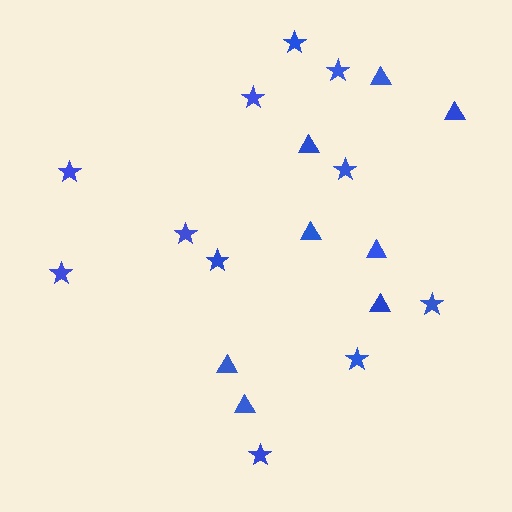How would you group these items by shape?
There are 2 groups: one group of triangles (8) and one group of stars (11).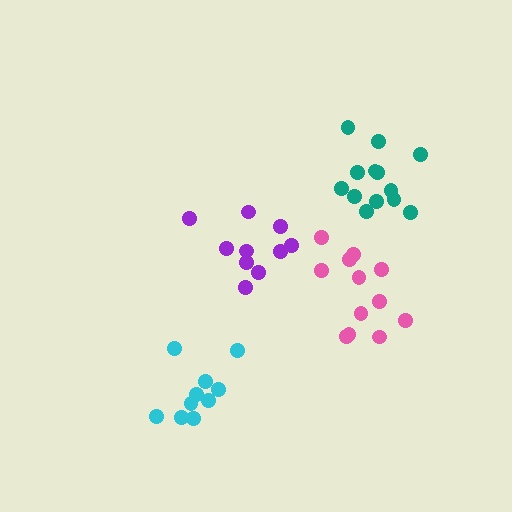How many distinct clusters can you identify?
There are 4 distinct clusters.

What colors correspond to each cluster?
The clusters are colored: pink, cyan, purple, teal.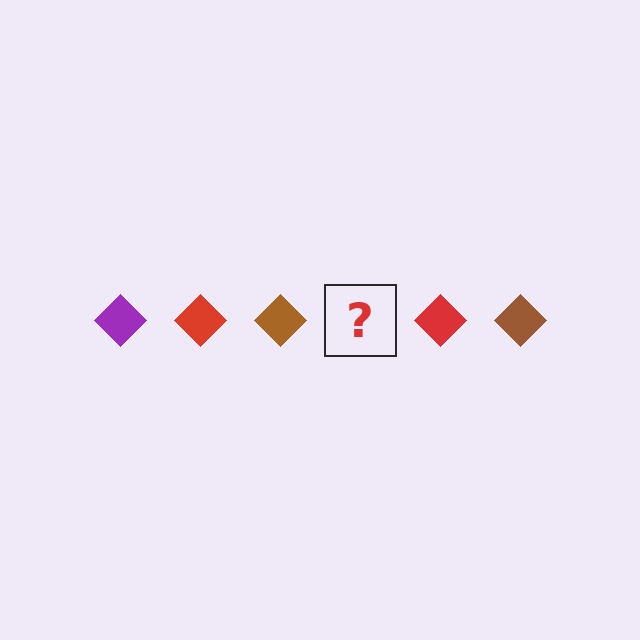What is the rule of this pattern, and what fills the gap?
The rule is that the pattern cycles through purple, red, brown diamonds. The gap should be filled with a purple diamond.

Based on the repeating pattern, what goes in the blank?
The blank should be a purple diamond.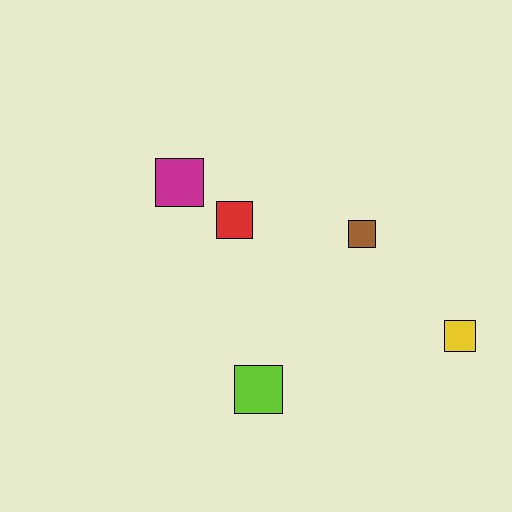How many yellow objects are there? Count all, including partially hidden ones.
There is 1 yellow object.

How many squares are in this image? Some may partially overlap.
There are 5 squares.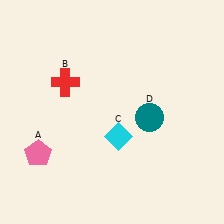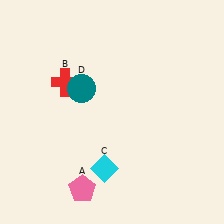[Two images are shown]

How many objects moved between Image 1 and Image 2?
3 objects moved between the two images.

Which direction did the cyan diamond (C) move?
The cyan diamond (C) moved down.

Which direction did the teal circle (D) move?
The teal circle (D) moved left.